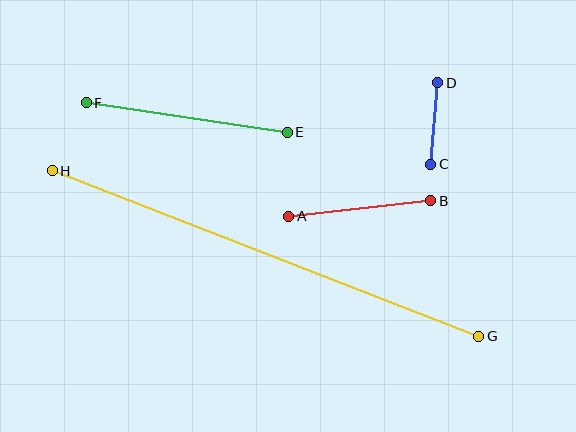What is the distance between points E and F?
The distance is approximately 203 pixels.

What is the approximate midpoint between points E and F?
The midpoint is at approximately (187, 118) pixels.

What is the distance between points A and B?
The distance is approximately 143 pixels.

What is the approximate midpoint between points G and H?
The midpoint is at approximately (265, 253) pixels.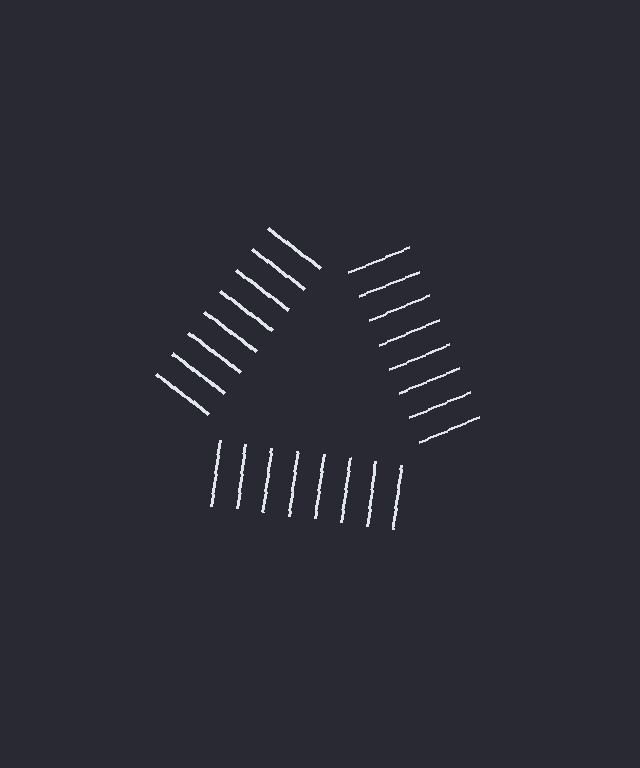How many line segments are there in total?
24 — 8 along each of the 3 edges.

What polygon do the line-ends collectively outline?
An illusory triangle — the line segments terminate on its edges but no continuous stroke is drawn.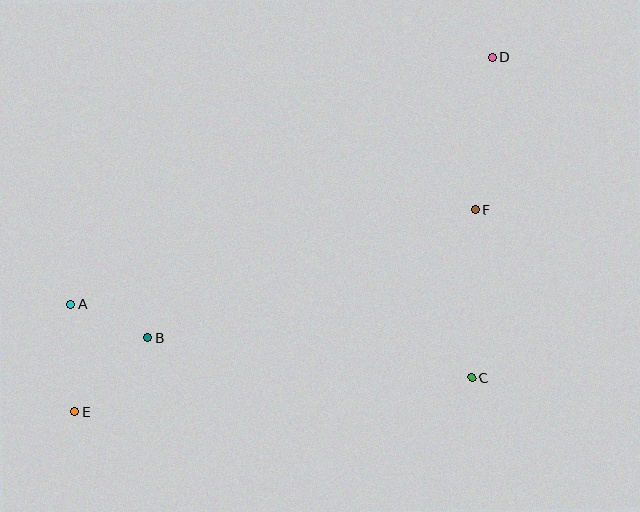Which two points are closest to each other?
Points A and B are closest to each other.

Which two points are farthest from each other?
Points D and E are farthest from each other.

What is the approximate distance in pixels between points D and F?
The distance between D and F is approximately 153 pixels.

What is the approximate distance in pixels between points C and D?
The distance between C and D is approximately 321 pixels.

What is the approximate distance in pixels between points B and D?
The distance between B and D is approximately 444 pixels.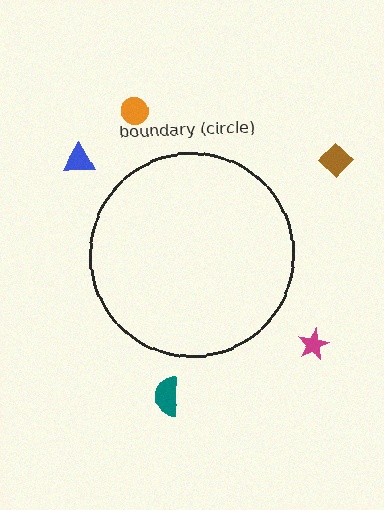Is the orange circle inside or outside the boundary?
Outside.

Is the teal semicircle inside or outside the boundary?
Outside.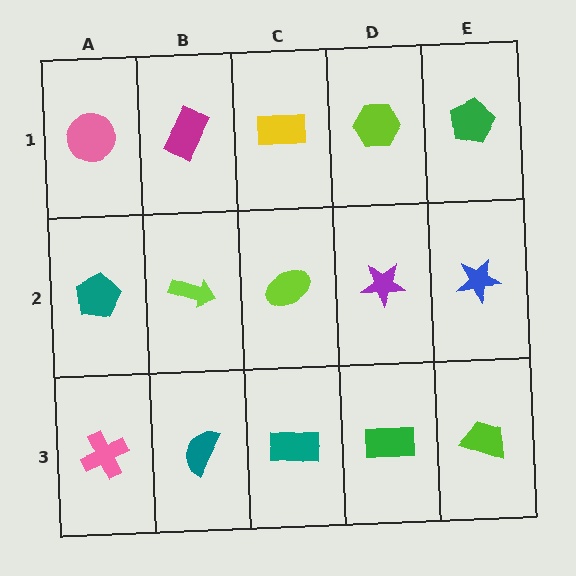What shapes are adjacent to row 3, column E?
A blue star (row 2, column E), a green rectangle (row 3, column D).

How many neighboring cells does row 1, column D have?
3.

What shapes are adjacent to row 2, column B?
A magenta rectangle (row 1, column B), a teal semicircle (row 3, column B), a teal pentagon (row 2, column A), a lime ellipse (row 2, column C).